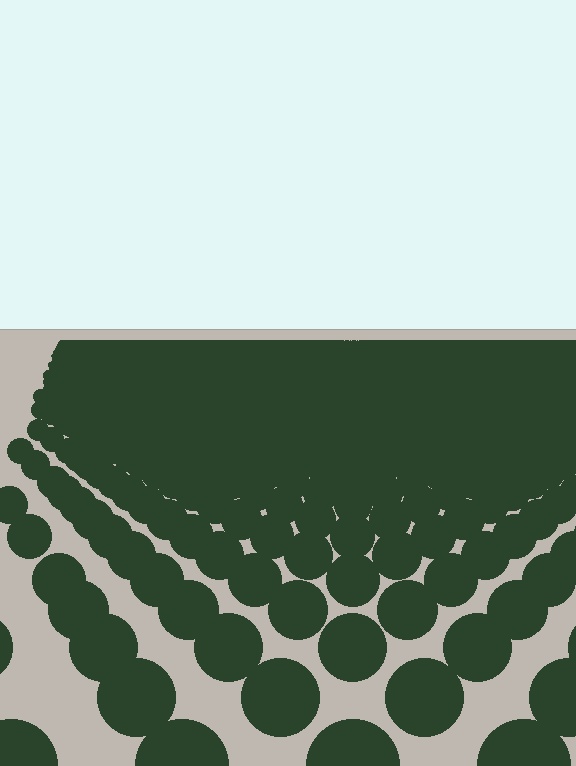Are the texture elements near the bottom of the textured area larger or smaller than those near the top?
Larger. Near the bottom, elements are closer to the viewer and appear at a bigger on-screen size.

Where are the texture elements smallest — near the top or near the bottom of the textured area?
Near the top.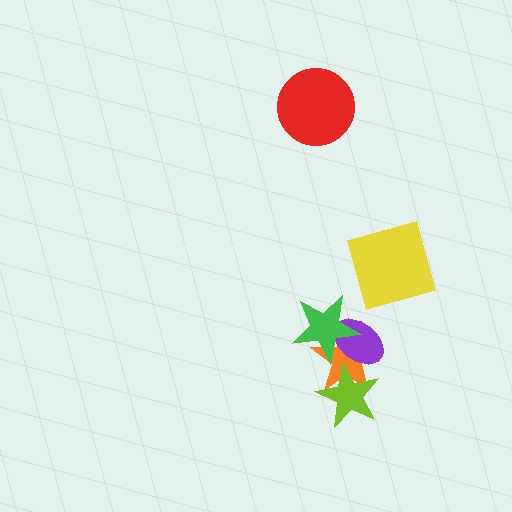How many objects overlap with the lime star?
2 objects overlap with the lime star.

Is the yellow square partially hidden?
No, no other shape covers it.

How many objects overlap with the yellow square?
0 objects overlap with the yellow square.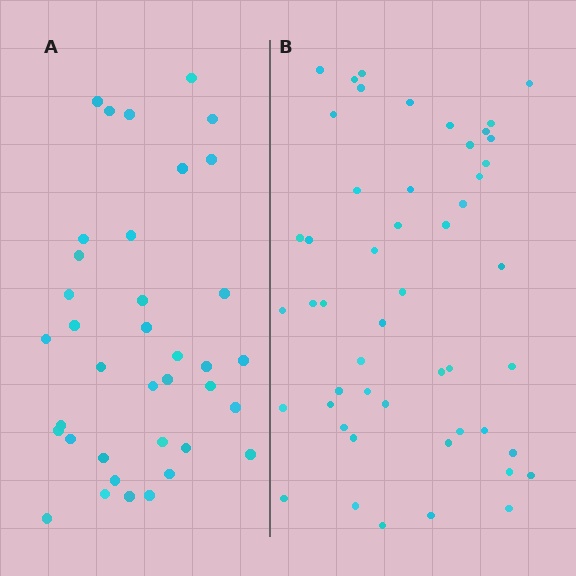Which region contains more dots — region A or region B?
Region B (the right region) has more dots.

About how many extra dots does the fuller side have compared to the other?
Region B has approximately 15 more dots than region A.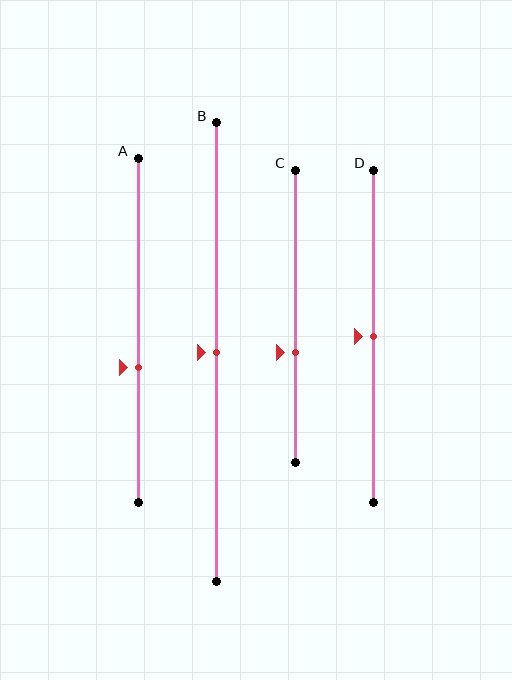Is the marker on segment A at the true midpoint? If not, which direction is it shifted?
No, the marker on segment A is shifted downward by about 11% of the segment length.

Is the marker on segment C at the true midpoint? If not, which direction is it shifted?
No, the marker on segment C is shifted downward by about 12% of the segment length.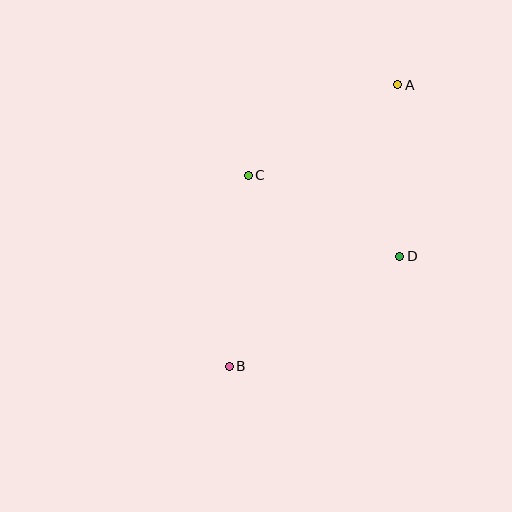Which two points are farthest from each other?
Points A and B are farthest from each other.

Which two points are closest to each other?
Points C and D are closest to each other.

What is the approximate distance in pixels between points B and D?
The distance between B and D is approximately 203 pixels.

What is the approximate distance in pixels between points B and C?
The distance between B and C is approximately 192 pixels.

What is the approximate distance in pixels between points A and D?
The distance between A and D is approximately 172 pixels.